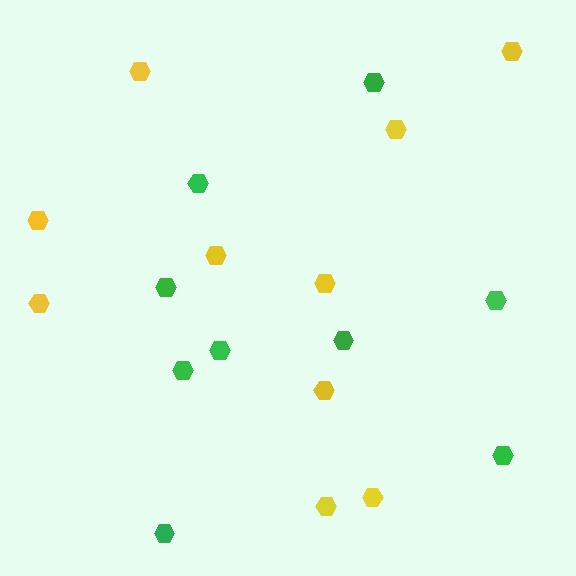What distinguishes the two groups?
There are 2 groups: one group of yellow hexagons (10) and one group of green hexagons (9).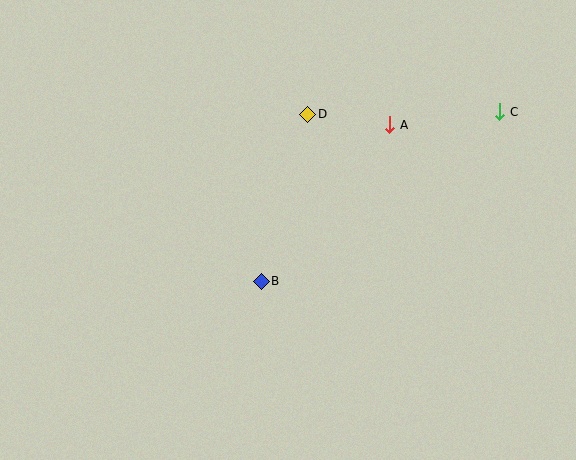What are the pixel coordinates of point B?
Point B is at (261, 281).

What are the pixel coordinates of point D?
Point D is at (308, 114).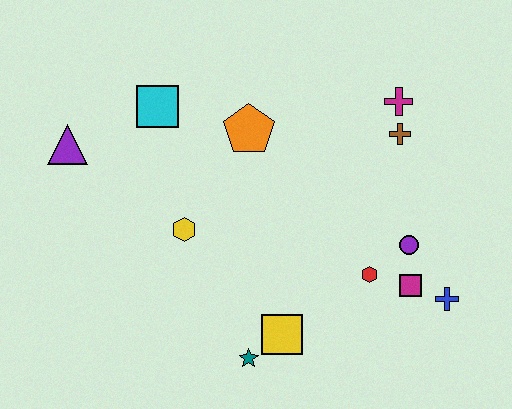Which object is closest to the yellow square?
The teal star is closest to the yellow square.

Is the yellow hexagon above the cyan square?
No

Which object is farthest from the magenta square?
The purple triangle is farthest from the magenta square.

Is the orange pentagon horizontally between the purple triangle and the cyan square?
No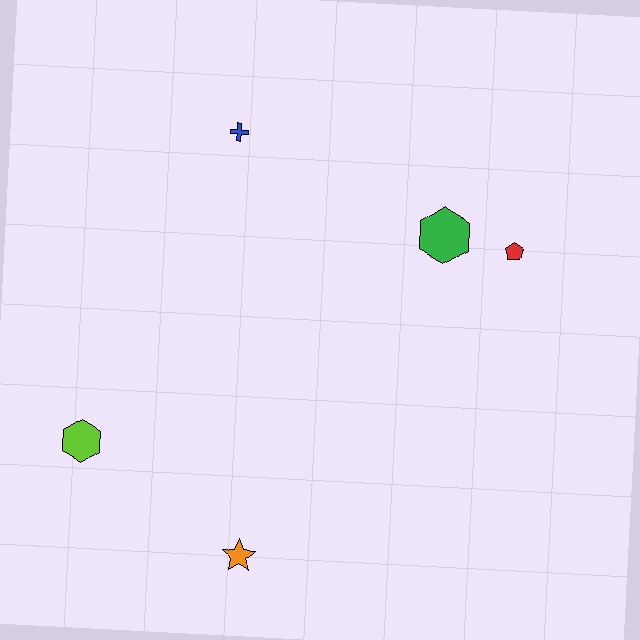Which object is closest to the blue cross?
The green hexagon is closest to the blue cross.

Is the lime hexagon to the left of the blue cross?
Yes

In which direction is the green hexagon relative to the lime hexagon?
The green hexagon is to the right of the lime hexagon.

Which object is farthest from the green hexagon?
The lime hexagon is farthest from the green hexagon.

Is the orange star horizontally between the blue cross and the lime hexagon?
No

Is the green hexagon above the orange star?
Yes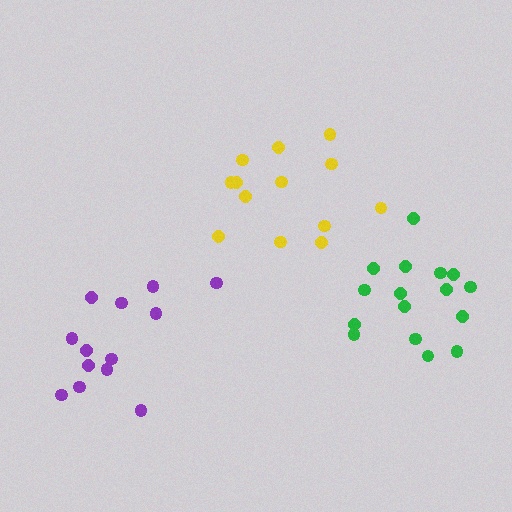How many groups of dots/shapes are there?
There are 3 groups.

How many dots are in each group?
Group 1: 13 dots, Group 2: 13 dots, Group 3: 16 dots (42 total).